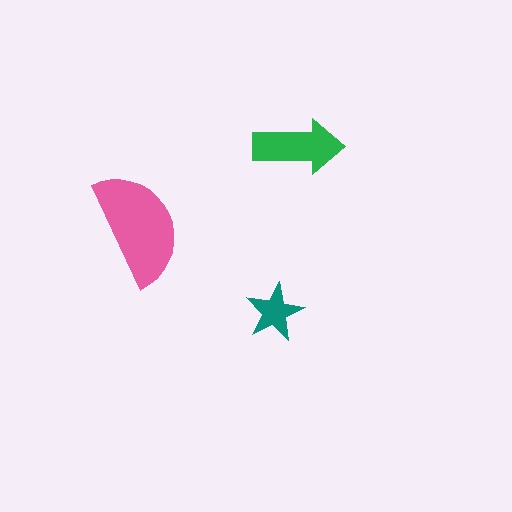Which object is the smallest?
The teal star.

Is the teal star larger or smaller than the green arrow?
Smaller.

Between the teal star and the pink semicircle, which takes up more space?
The pink semicircle.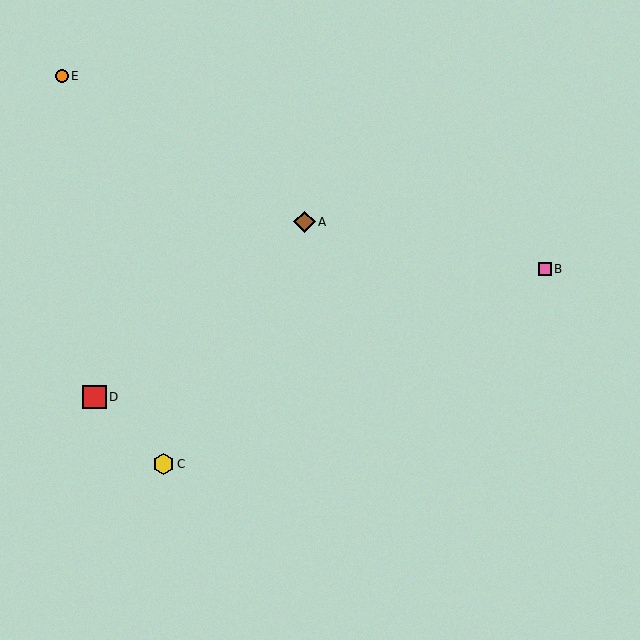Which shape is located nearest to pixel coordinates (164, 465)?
The yellow hexagon (labeled C) at (163, 464) is nearest to that location.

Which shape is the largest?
The red square (labeled D) is the largest.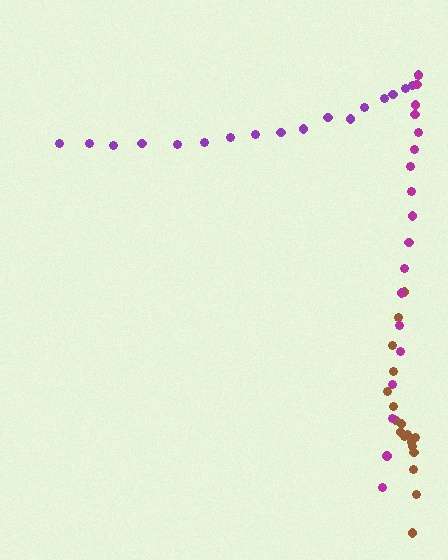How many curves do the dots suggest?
There are 3 distinct paths.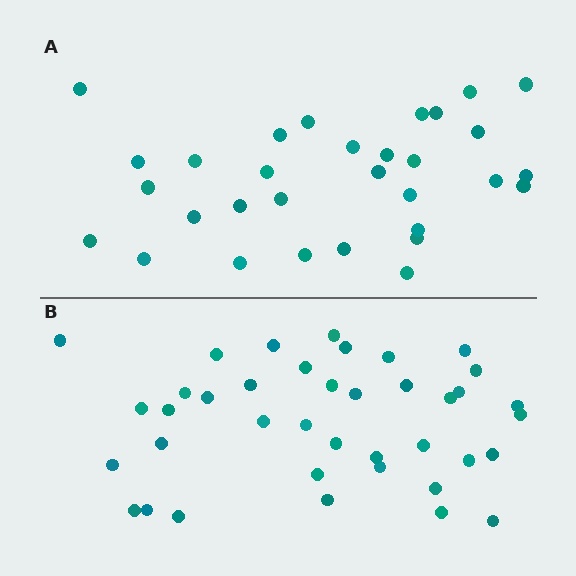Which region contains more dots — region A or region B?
Region B (the bottom region) has more dots.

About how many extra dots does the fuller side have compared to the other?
Region B has roughly 8 or so more dots than region A.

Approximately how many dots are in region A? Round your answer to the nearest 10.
About 30 dots. (The exact count is 31, which rounds to 30.)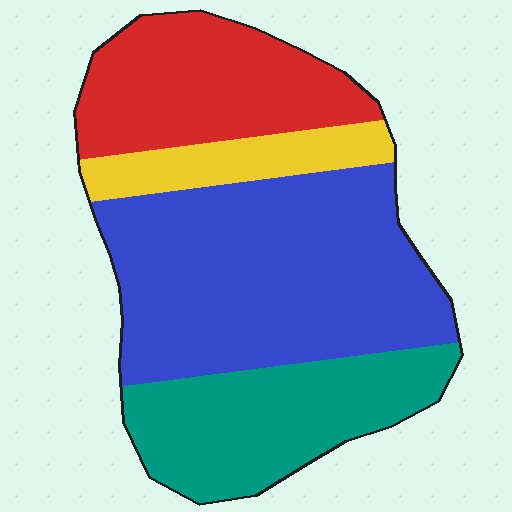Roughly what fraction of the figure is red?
Red covers 23% of the figure.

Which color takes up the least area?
Yellow, at roughly 10%.